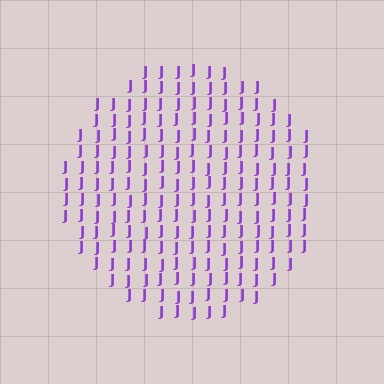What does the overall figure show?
The overall figure shows a circle.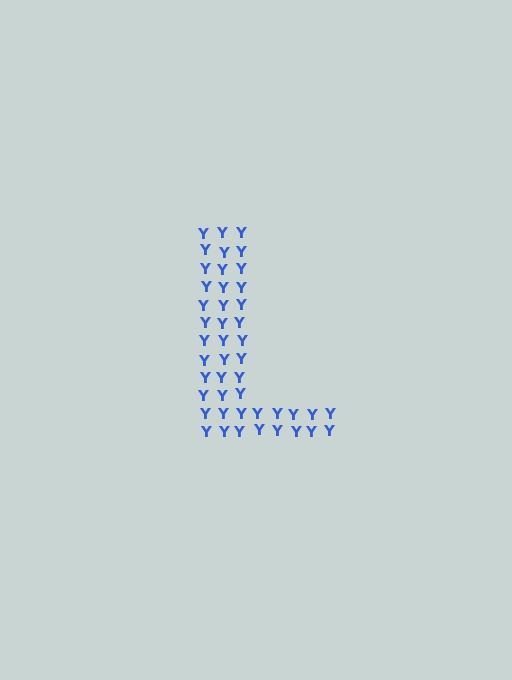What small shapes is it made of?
It is made of small letter Y's.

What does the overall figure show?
The overall figure shows the letter L.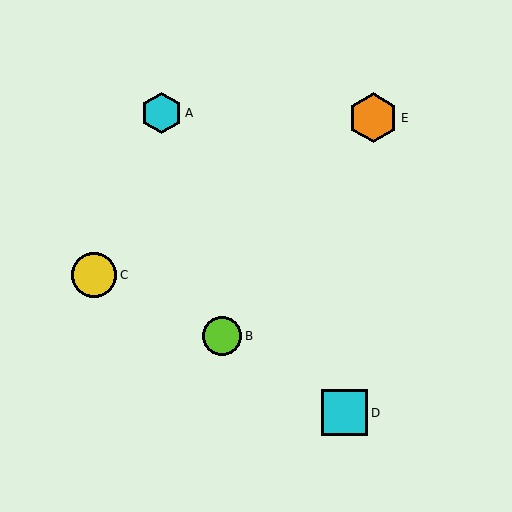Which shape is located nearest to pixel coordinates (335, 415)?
The cyan square (labeled D) at (344, 413) is nearest to that location.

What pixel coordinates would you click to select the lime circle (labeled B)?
Click at (222, 336) to select the lime circle B.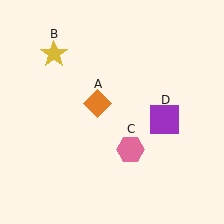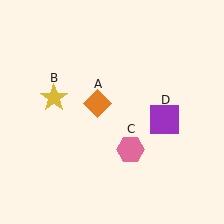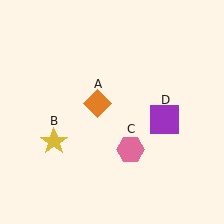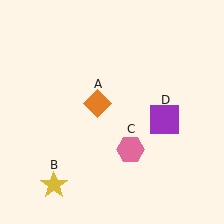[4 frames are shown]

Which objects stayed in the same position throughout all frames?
Orange diamond (object A) and pink hexagon (object C) and purple square (object D) remained stationary.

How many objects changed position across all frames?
1 object changed position: yellow star (object B).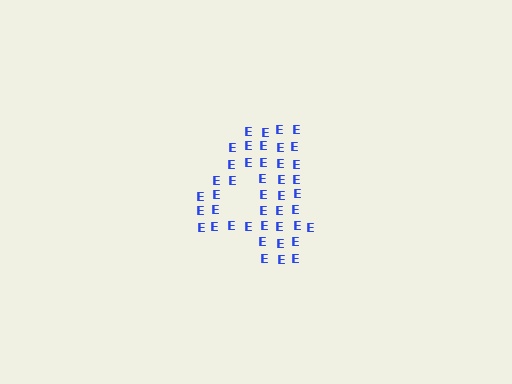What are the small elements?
The small elements are letter E's.